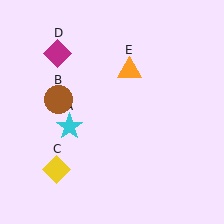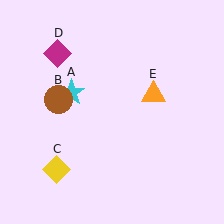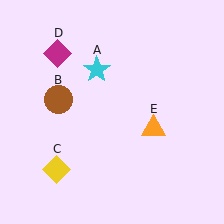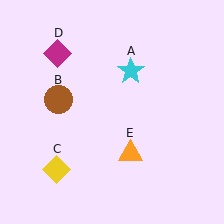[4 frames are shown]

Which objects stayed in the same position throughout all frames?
Brown circle (object B) and yellow diamond (object C) and magenta diamond (object D) remained stationary.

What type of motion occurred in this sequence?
The cyan star (object A), orange triangle (object E) rotated clockwise around the center of the scene.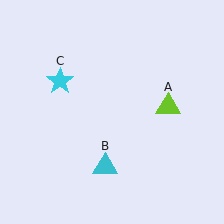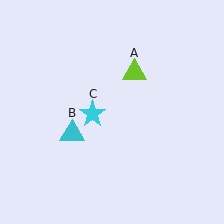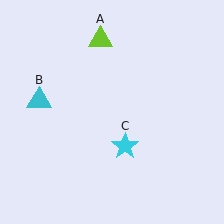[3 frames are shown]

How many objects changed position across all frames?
3 objects changed position: lime triangle (object A), cyan triangle (object B), cyan star (object C).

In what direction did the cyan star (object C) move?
The cyan star (object C) moved down and to the right.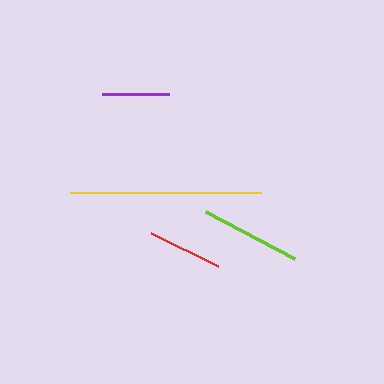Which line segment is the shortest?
The purple line is the shortest at approximately 67 pixels.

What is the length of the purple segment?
The purple segment is approximately 67 pixels long.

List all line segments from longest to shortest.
From longest to shortest: yellow, lime, red, purple.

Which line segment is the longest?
The yellow line is the longest at approximately 191 pixels.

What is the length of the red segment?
The red segment is approximately 75 pixels long.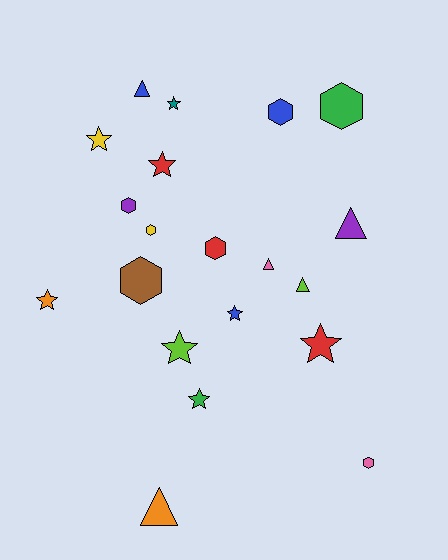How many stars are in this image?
There are 8 stars.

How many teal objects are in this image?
There is 1 teal object.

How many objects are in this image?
There are 20 objects.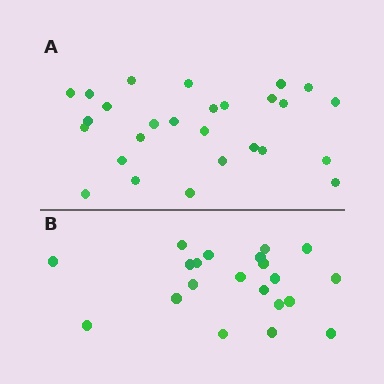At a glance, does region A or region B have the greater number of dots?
Region A (the top region) has more dots.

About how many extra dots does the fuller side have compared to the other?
Region A has about 6 more dots than region B.